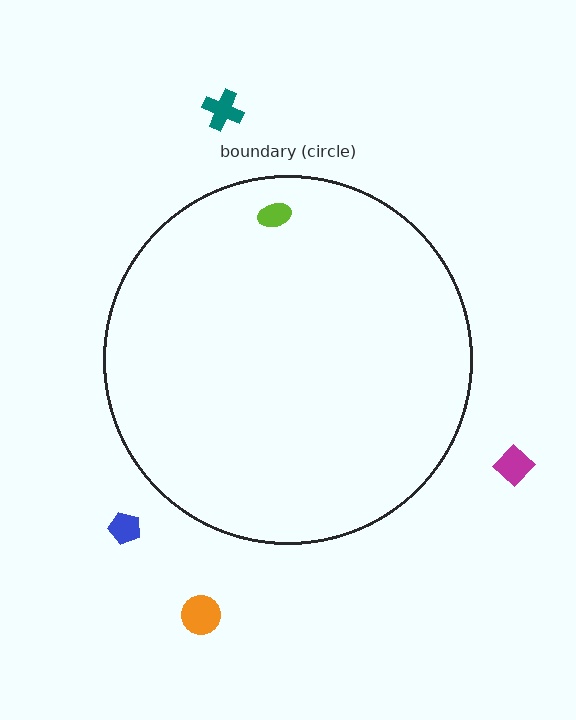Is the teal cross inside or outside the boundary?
Outside.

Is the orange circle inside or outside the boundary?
Outside.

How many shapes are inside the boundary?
1 inside, 4 outside.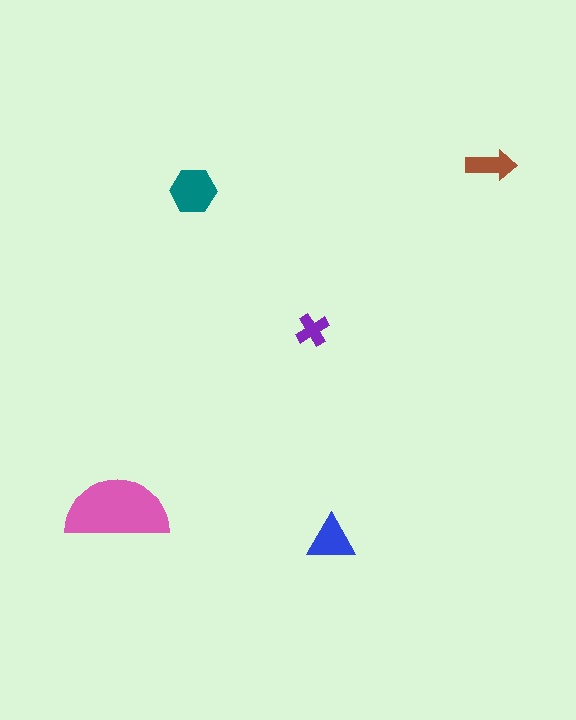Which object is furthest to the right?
The brown arrow is rightmost.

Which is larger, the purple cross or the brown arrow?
The brown arrow.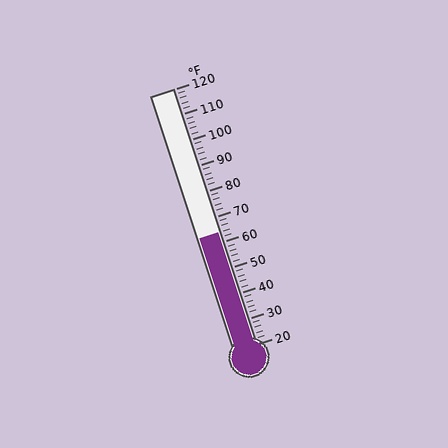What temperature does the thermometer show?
The thermometer shows approximately 64°F.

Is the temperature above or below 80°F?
The temperature is below 80°F.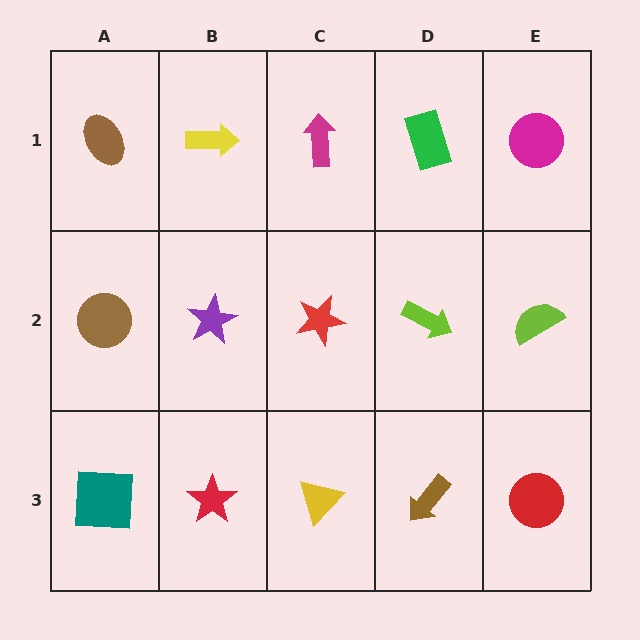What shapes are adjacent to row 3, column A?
A brown circle (row 2, column A), a red star (row 3, column B).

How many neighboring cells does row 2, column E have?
3.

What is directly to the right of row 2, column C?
A lime arrow.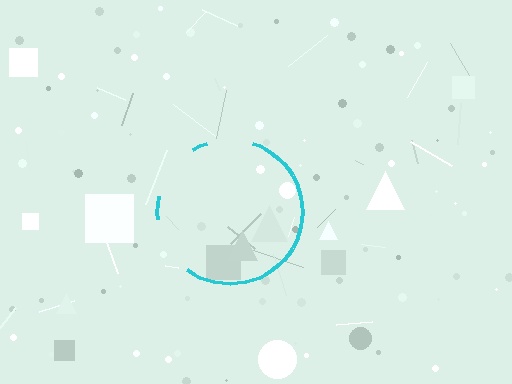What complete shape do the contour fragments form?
The contour fragments form a circle.